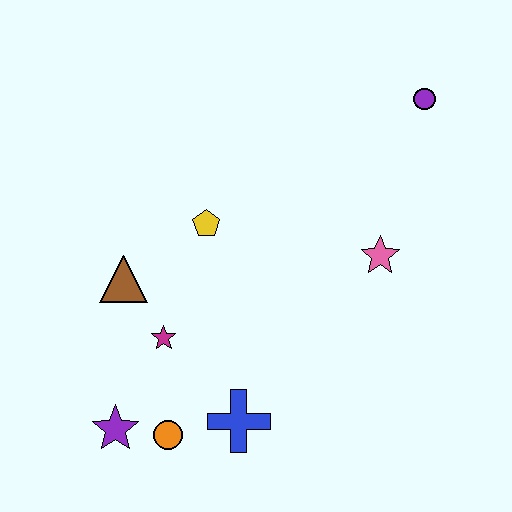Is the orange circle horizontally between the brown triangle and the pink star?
Yes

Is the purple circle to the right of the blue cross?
Yes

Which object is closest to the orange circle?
The purple star is closest to the orange circle.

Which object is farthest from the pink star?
The purple star is farthest from the pink star.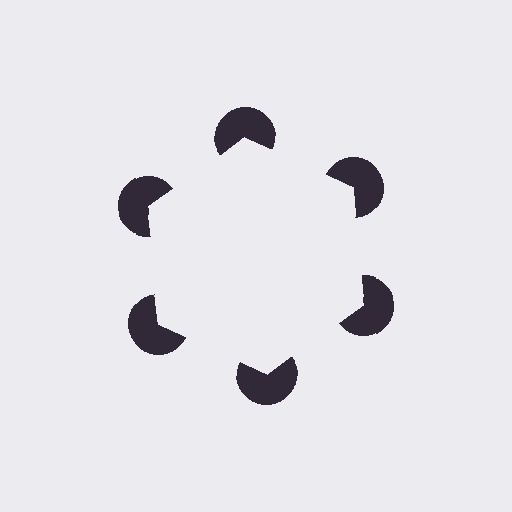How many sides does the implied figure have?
6 sides.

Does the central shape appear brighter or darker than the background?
It typically appears slightly brighter than the background, even though no actual brightness change is drawn.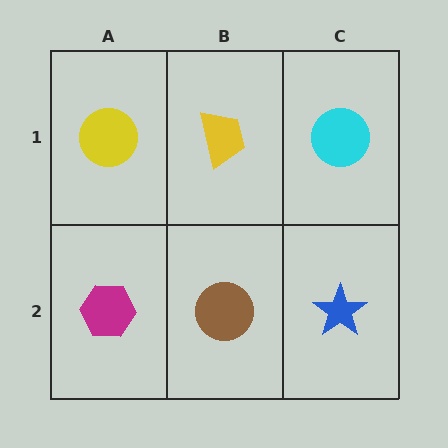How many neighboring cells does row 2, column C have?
2.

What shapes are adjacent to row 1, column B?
A brown circle (row 2, column B), a yellow circle (row 1, column A), a cyan circle (row 1, column C).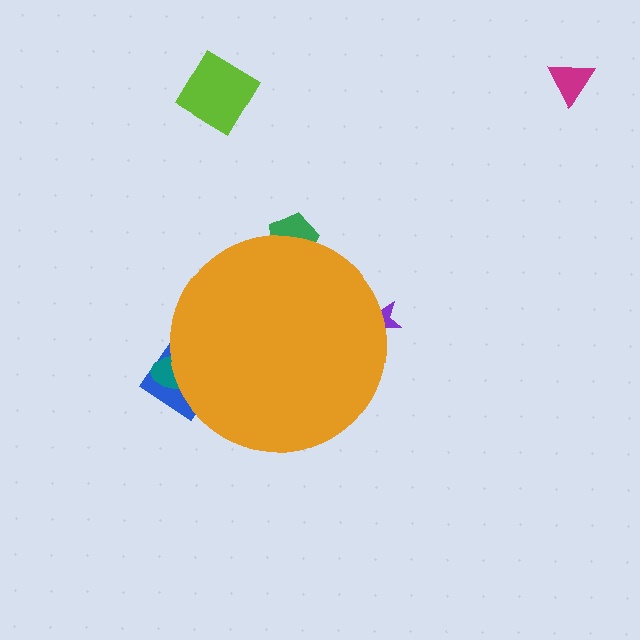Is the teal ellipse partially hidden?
Yes, the teal ellipse is partially hidden behind the orange circle.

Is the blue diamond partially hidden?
Yes, the blue diamond is partially hidden behind the orange circle.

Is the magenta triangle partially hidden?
No, the magenta triangle is fully visible.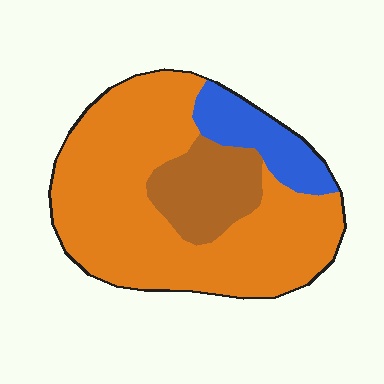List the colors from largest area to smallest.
From largest to smallest: orange, brown, blue.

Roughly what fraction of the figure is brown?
Brown takes up about one sixth (1/6) of the figure.